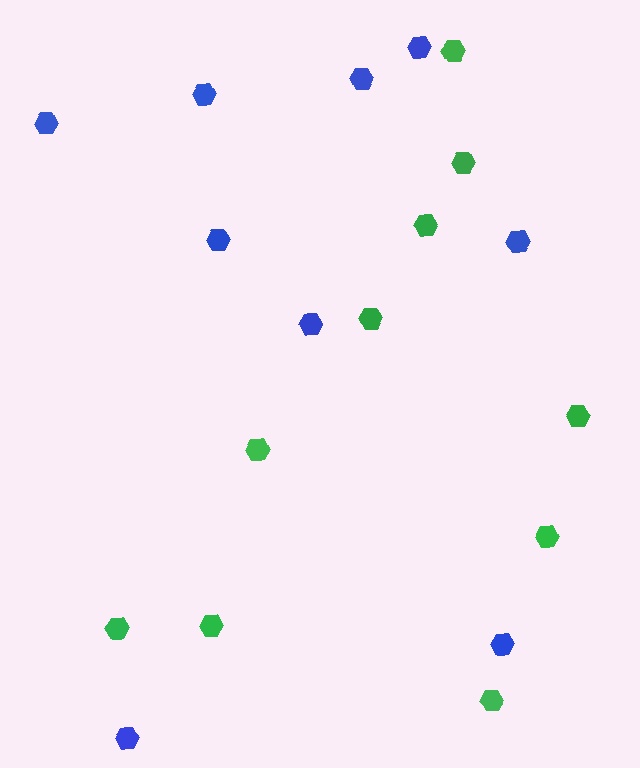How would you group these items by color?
There are 2 groups: one group of blue hexagons (9) and one group of green hexagons (10).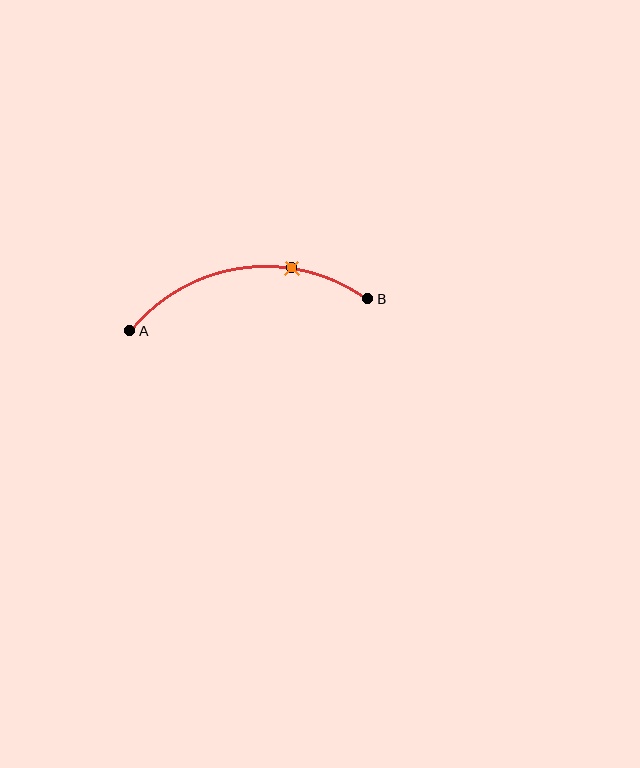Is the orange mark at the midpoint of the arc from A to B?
No. The orange mark lies on the arc but is closer to endpoint B. The arc midpoint would be at the point on the curve equidistant along the arc from both A and B.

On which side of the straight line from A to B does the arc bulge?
The arc bulges above the straight line connecting A and B.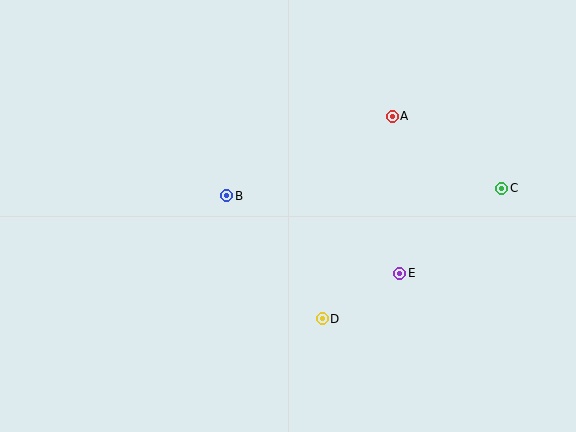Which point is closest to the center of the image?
Point B at (227, 196) is closest to the center.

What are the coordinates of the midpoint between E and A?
The midpoint between E and A is at (396, 195).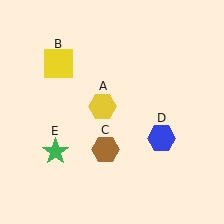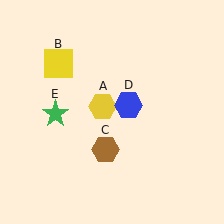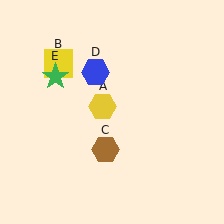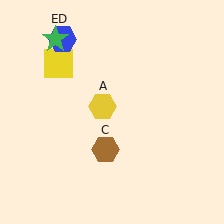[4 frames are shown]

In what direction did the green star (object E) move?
The green star (object E) moved up.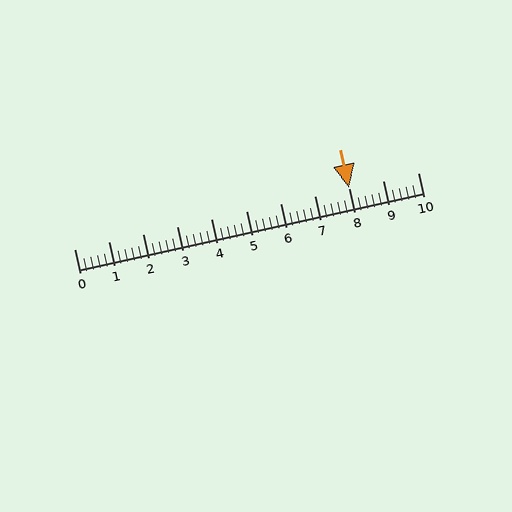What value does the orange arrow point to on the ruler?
The orange arrow points to approximately 8.0.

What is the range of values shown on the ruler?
The ruler shows values from 0 to 10.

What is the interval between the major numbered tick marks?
The major tick marks are spaced 1 units apart.